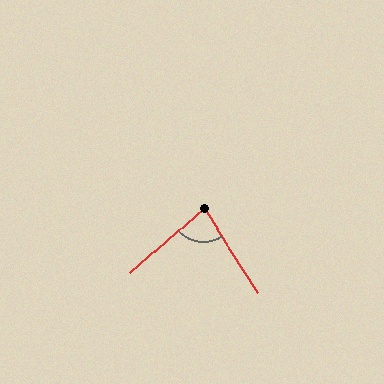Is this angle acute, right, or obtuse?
It is acute.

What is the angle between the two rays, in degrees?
Approximately 81 degrees.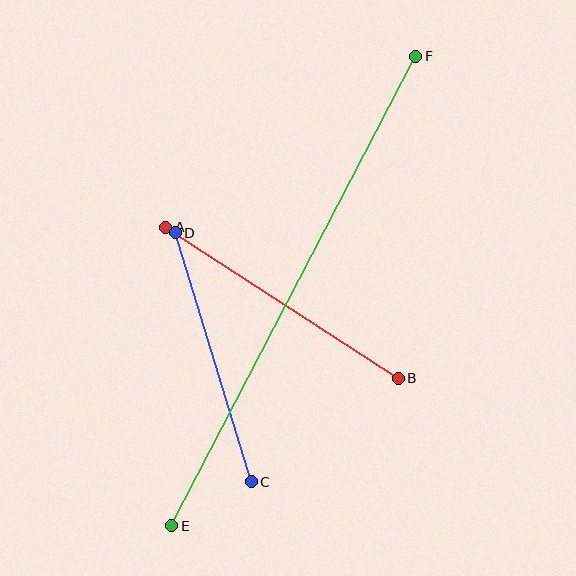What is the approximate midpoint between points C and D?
The midpoint is at approximately (213, 357) pixels.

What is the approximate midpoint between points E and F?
The midpoint is at approximately (294, 291) pixels.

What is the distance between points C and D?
The distance is approximately 260 pixels.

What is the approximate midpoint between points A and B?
The midpoint is at approximately (282, 303) pixels.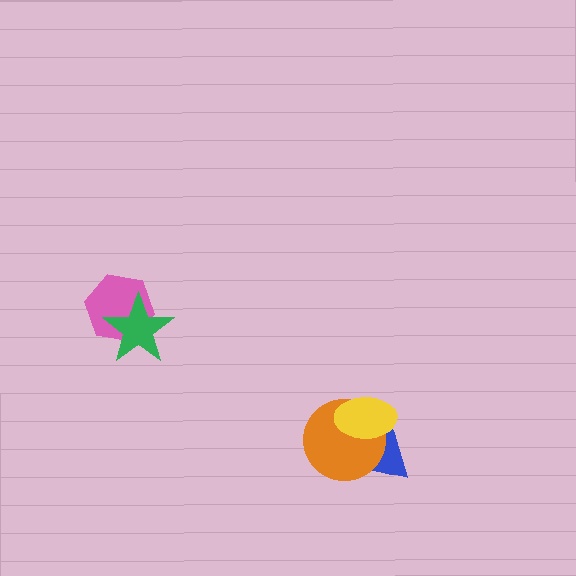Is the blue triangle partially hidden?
Yes, it is partially covered by another shape.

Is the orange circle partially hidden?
Yes, it is partially covered by another shape.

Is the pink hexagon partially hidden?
Yes, it is partially covered by another shape.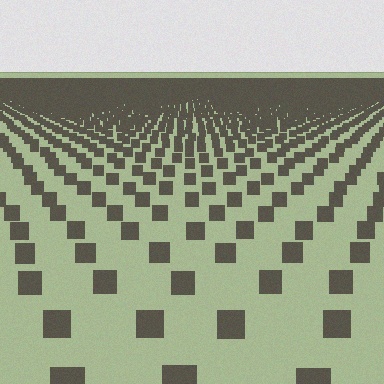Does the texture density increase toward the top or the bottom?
Density increases toward the top.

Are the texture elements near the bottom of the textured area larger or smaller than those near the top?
Larger. Near the bottom, elements are closer to the viewer and appear at a bigger on-screen size.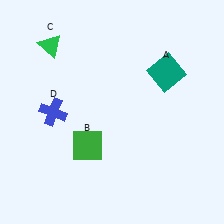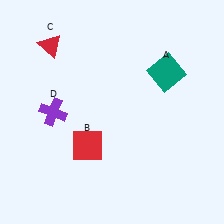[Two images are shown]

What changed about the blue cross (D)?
In Image 1, D is blue. In Image 2, it changed to purple.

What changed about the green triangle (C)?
In Image 1, C is green. In Image 2, it changed to red.